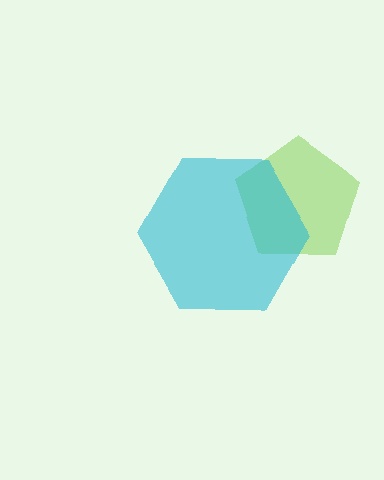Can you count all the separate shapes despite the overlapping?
Yes, there are 2 separate shapes.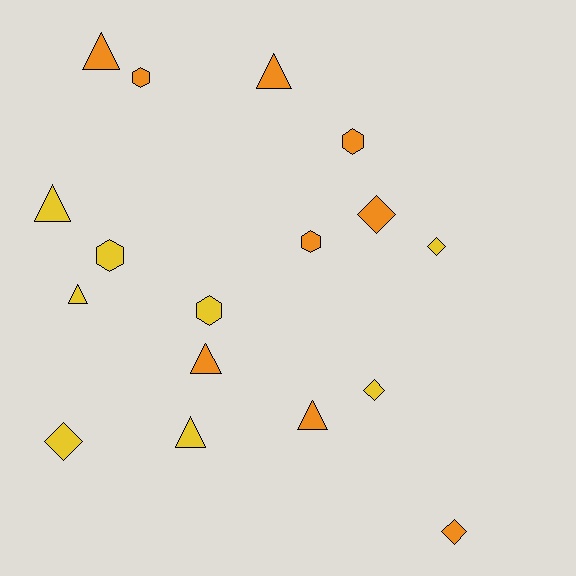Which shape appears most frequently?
Triangle, with 7 objects.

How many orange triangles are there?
There are 4 orange triangles.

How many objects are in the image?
There are 17 objects.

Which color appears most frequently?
Orange, with 9 objects.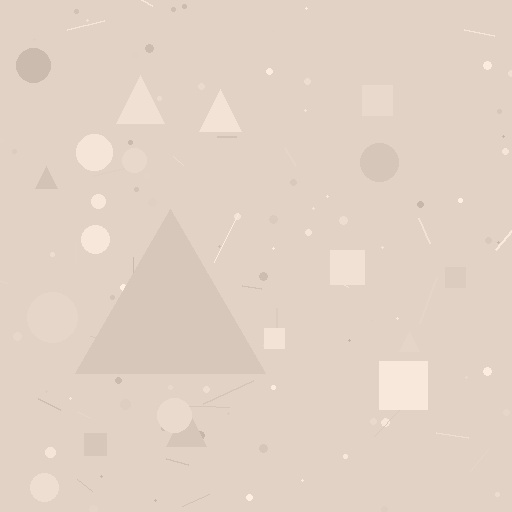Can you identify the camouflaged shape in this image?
The camouflaged shape is a triangle.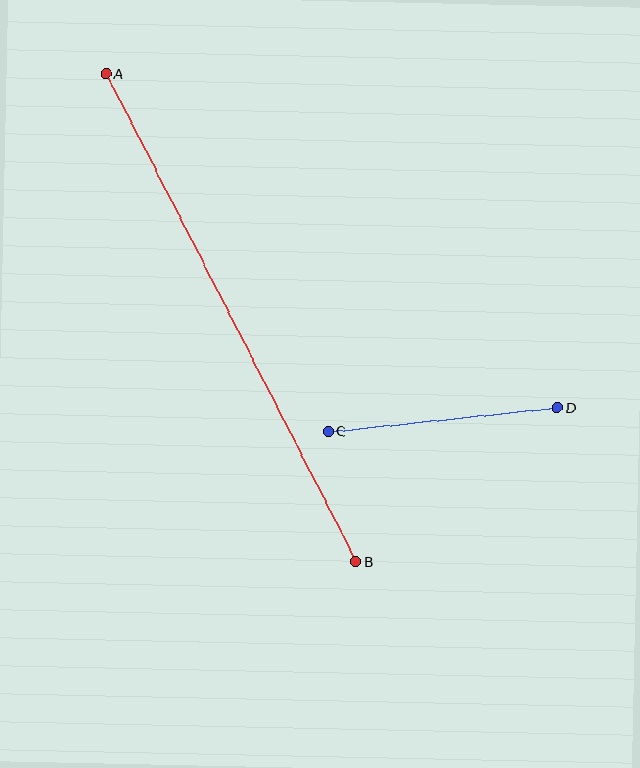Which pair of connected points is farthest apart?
Points A and B are farthest apart.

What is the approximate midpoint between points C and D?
The midpoint is at approximately (443, 419) pixels.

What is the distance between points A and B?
The distance is approximately 548 pixels.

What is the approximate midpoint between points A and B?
The midpoint is at approximately (231, 318) pixels.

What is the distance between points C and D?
The distance is approximately 230 pixels.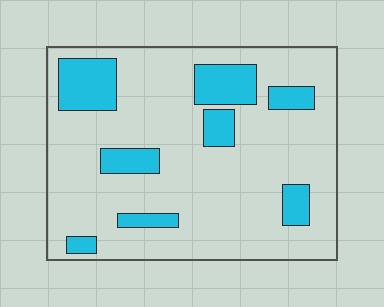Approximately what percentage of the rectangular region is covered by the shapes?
Approximately 20%.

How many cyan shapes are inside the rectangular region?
8.